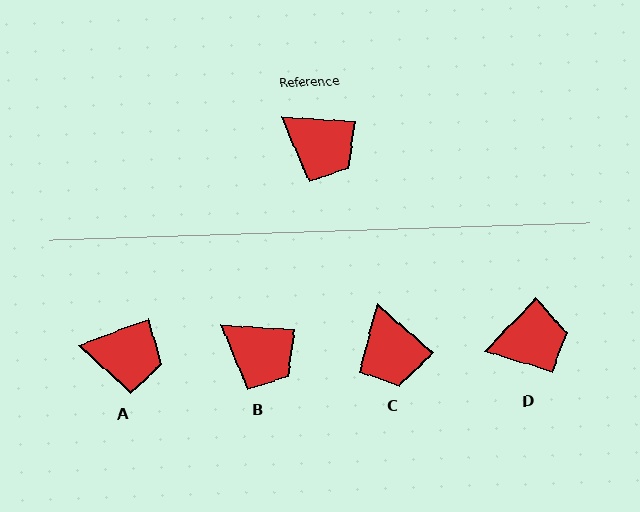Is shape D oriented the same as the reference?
No, it is off by about 50 degrees.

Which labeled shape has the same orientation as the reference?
B.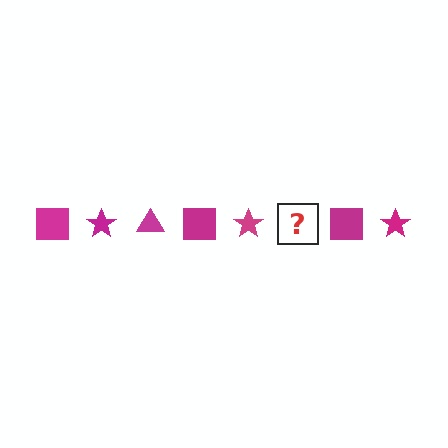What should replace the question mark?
The question mark should be replaced with a magenta triangle.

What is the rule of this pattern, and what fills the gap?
The rule is that the pattern cycles through square, star, triangle shapes in magenta. The gap should be filled with a magenta triangle.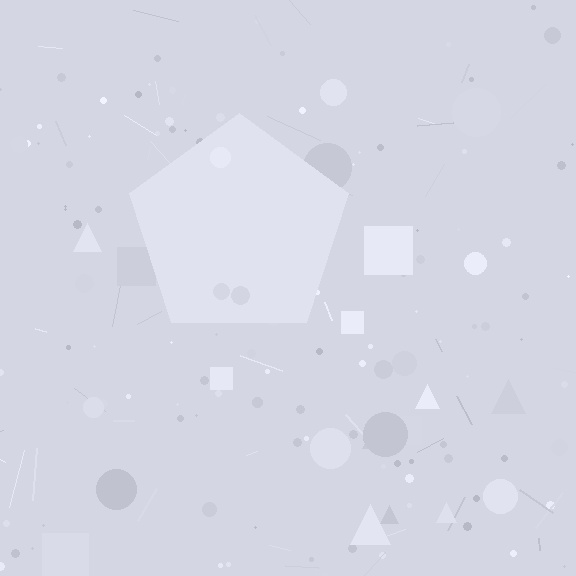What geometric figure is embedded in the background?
A pentagon is embedded in the background.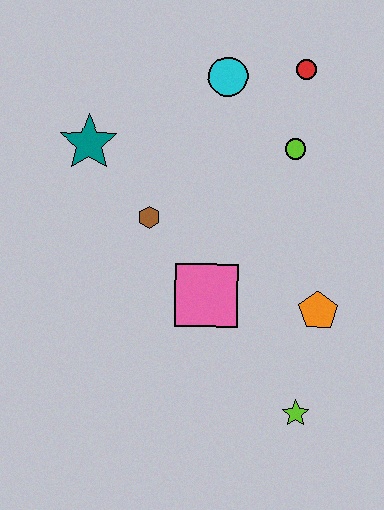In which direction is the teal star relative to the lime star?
The teal star is above the lime star.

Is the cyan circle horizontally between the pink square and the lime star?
Yes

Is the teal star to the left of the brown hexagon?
Yes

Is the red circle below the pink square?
No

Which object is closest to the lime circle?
The red circle is closest to the lime circle.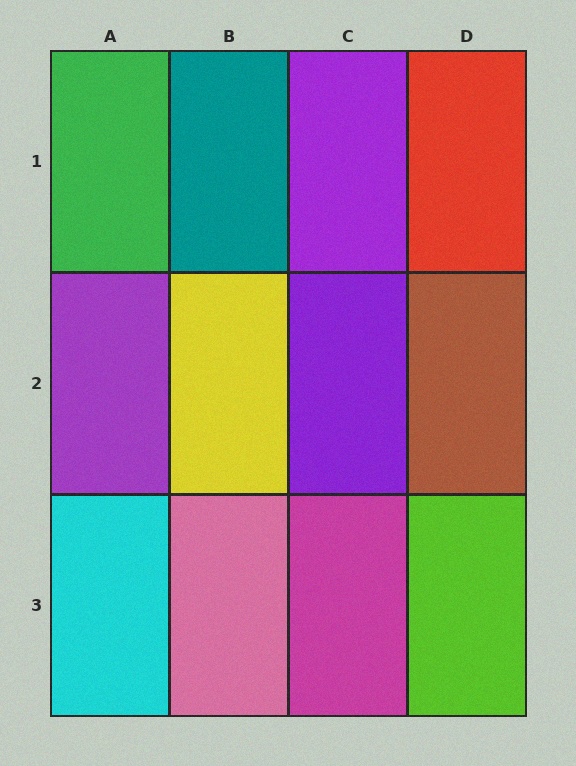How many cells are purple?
3 cells are purple.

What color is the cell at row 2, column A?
Purple.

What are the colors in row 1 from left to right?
Green, teal, purple, red.